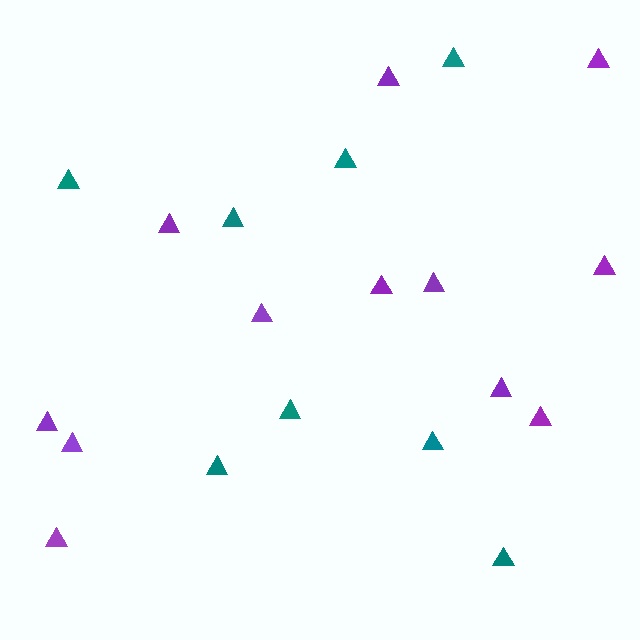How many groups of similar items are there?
There are 2 groups: one group of purple triangles (12) and one group of teal triangles (8).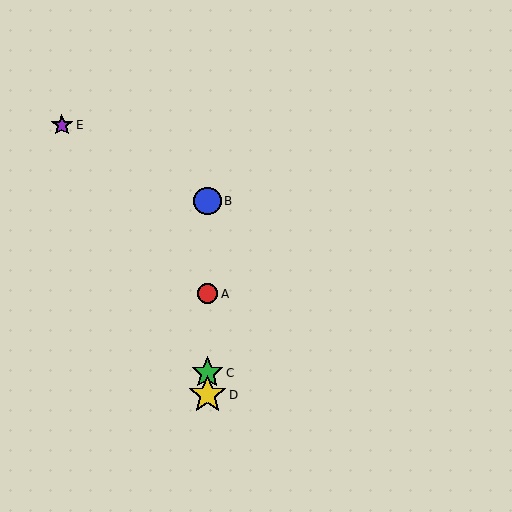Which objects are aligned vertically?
Objects A, B, C, D are aligned vertically.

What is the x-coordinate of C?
Object C is at x≈207.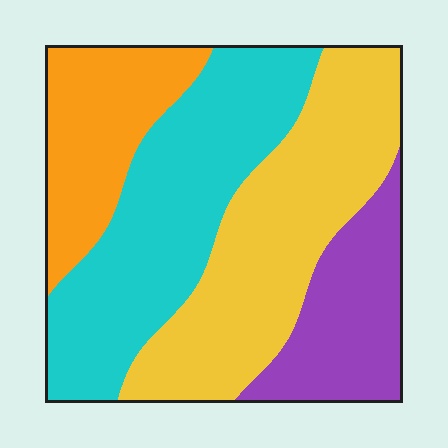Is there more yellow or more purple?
Yellow.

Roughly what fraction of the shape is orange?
Orange covers around 15% of the shape.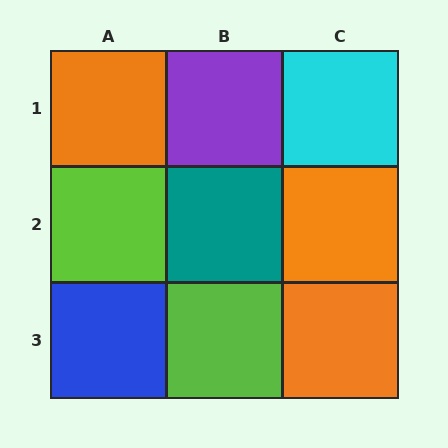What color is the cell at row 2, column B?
Teal.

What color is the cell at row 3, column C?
Orange.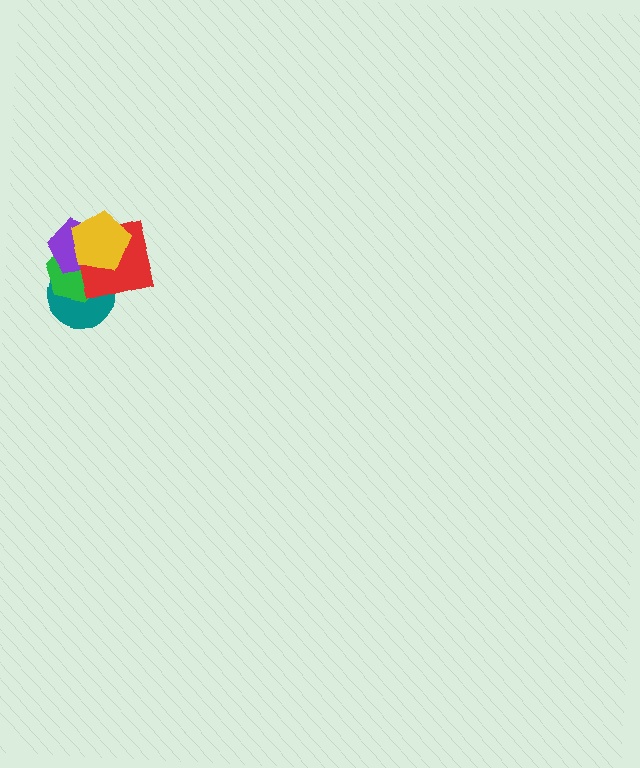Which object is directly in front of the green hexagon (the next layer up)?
The purple pentagon is directly in front of the green hexagon.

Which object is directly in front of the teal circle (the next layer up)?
The green hexagon is directly in front of the teal circle.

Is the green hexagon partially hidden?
Yes, it is partially covered by another shape.